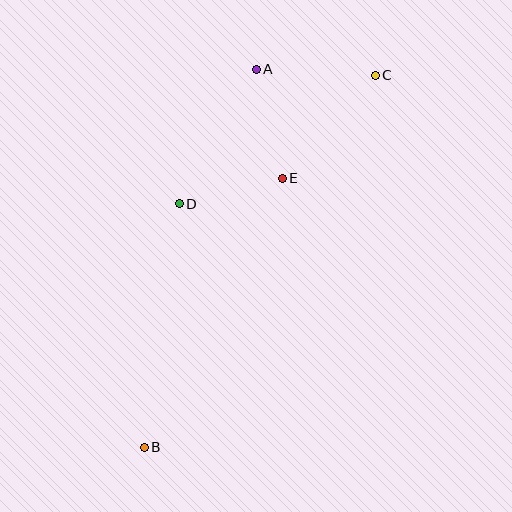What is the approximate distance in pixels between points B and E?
The distance between B and E is approximately 302 pixels.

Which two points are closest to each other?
Points D and E are closest to each other.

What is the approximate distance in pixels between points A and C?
The distance between A and C is approximately 119 pixels.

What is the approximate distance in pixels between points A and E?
The distance between A and E is approximately 112 pixels.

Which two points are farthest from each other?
Points B and C are farthest from each other.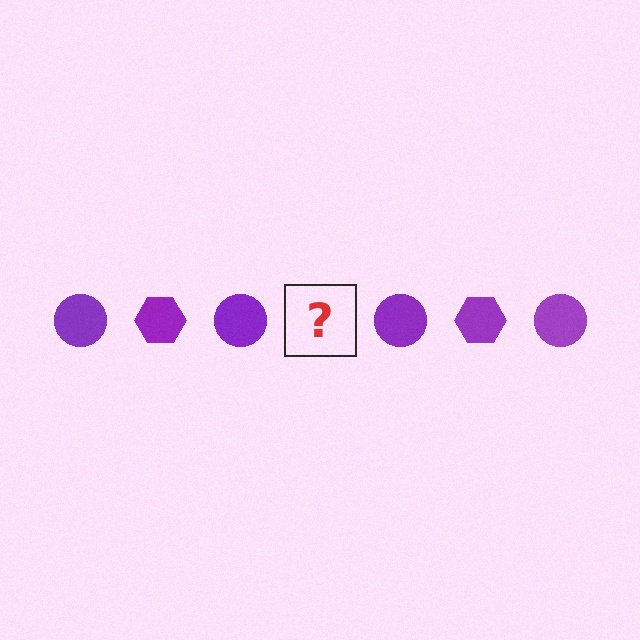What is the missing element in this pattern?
The missing element is a purple hexagon.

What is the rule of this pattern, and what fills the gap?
The rule is that the pattern cycles through circle, hexagon shapes in purple. The gap should be filled with a purple hexagon.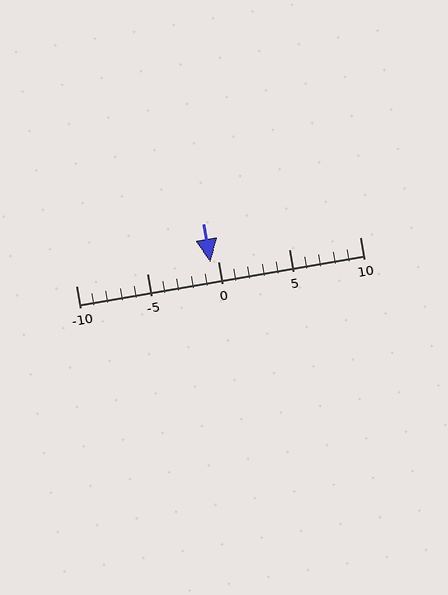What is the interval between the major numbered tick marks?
The major tick marks are spaced 5 units apart.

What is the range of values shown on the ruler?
The ruler shows values from -10 to 10.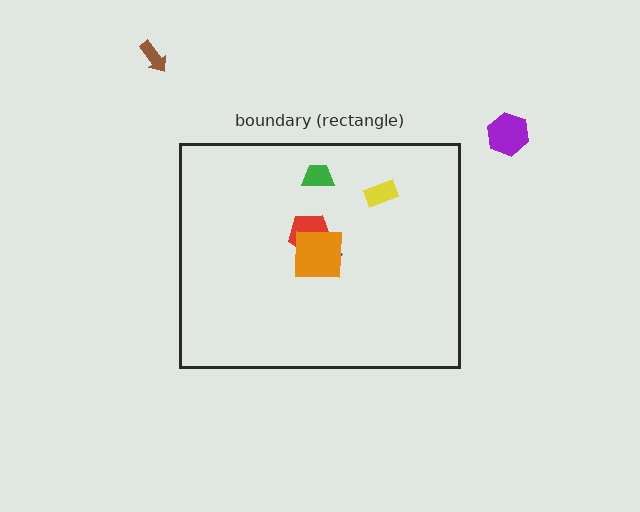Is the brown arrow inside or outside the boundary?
Outside.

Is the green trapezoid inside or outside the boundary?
Inside.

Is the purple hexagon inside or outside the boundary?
Outside.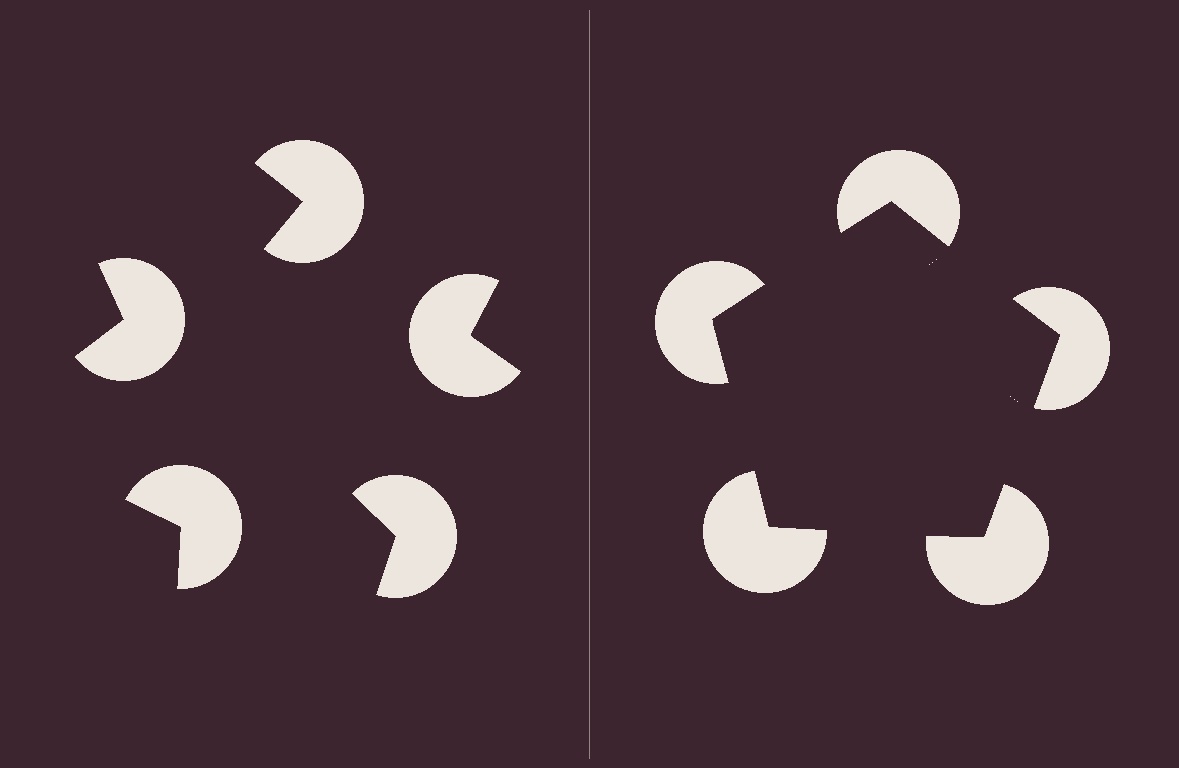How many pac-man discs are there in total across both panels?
10 — 5 on each side.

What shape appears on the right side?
An illusory pentagon.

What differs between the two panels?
The pac-man discs are positioned identically on both sides; only the wedge orientations differ. On the right they align to a pentagon; on the left they are misaligned.